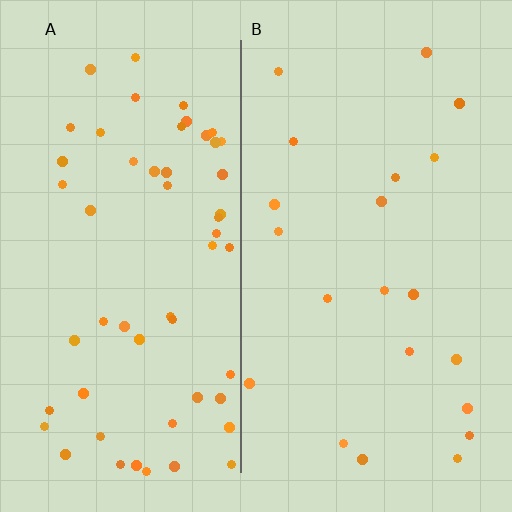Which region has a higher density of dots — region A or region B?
A (the left).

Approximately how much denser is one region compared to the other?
Approximately 2.7× — region A over region B.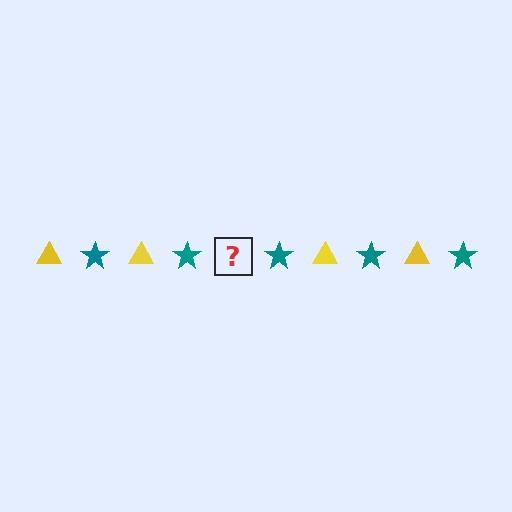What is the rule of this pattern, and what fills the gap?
The rule is that the pattern alternates between yellow triangle and teal star. The gap should be filled with a yellow triangle.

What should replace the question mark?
The question mark should be replaced with a yellow triangle.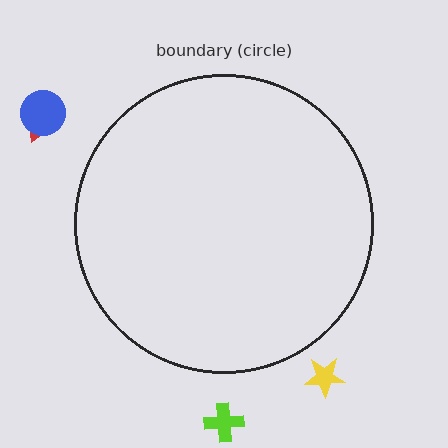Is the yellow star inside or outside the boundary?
Outside.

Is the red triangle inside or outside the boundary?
Outside.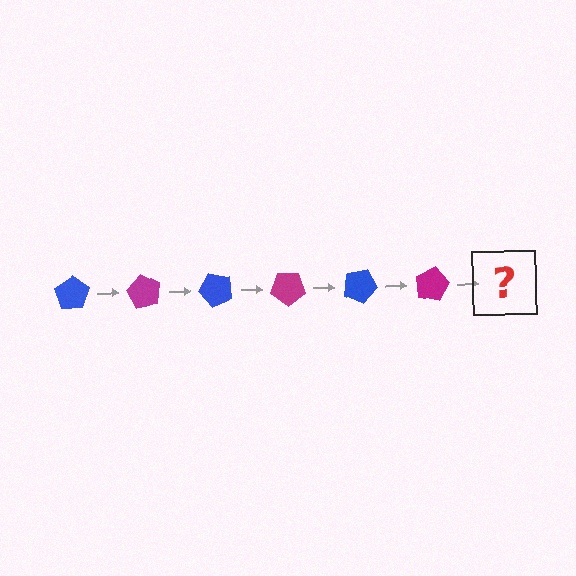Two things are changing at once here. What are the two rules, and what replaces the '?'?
The two rules are that it rotates 60 degrees each step and the color cycles through blue and magenta. The '?' should be a blue pentagon, rotated 360 degrees from the start.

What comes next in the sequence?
The next element should be a blue pentagon, rotated 360 degrees from the start.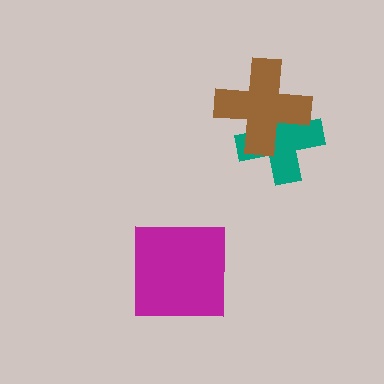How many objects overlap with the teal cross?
1 object overlaps with the teal cross.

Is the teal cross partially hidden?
Yes, it is partially covered by another shape.